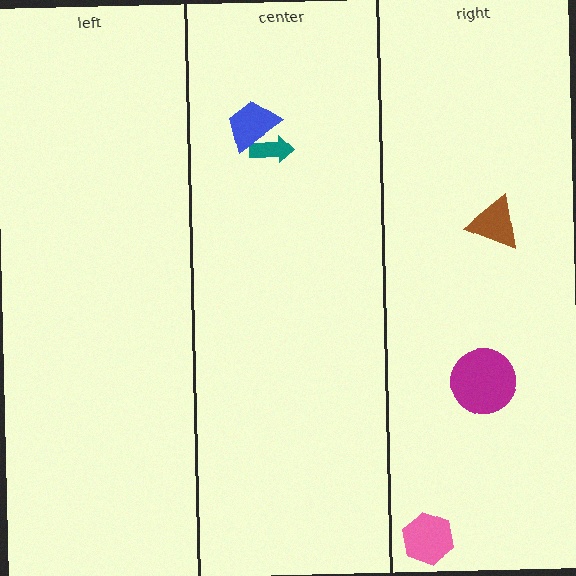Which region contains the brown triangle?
The right region.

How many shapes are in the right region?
3.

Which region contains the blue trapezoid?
The center region.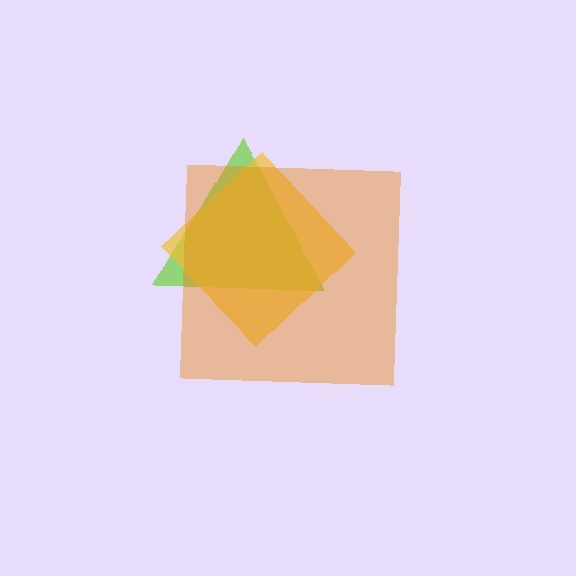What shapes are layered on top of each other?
The layered shapes are: a lime triangle, a yellow diamond, an orange square.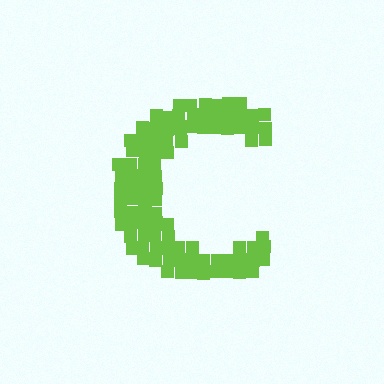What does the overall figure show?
The overall figure shows the letter C.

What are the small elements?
The small elements are squares.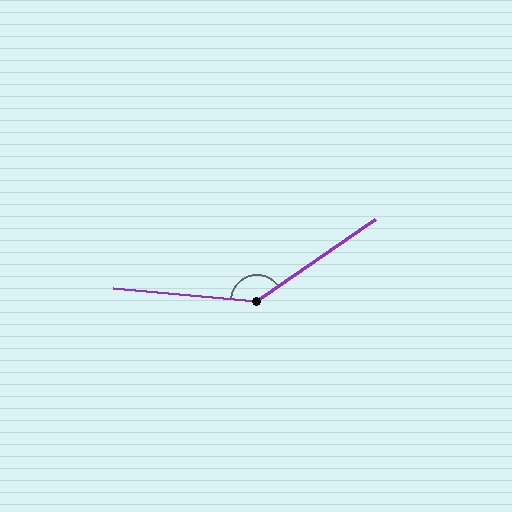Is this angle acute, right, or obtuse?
It is obtuse.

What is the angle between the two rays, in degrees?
Approximately 140 degrees.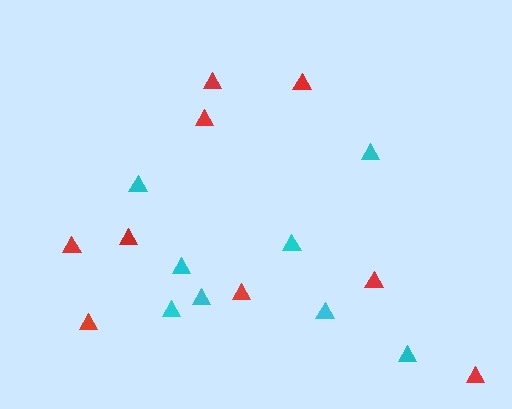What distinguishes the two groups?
There are 2 groups: one group of cyan triangles (8) and one group of red triangles (9).